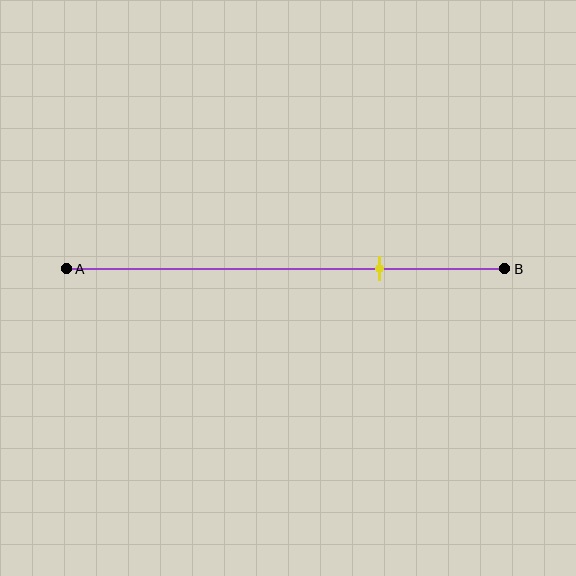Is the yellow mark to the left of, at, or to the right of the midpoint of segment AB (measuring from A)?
The yellow mark is to the right of the midpoint of segment AB.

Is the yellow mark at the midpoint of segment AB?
No, the mark is at about 70% from A, not at the 50% midpoint.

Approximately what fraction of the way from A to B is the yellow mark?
The yellow mark is approximately 70% of the way from A to B.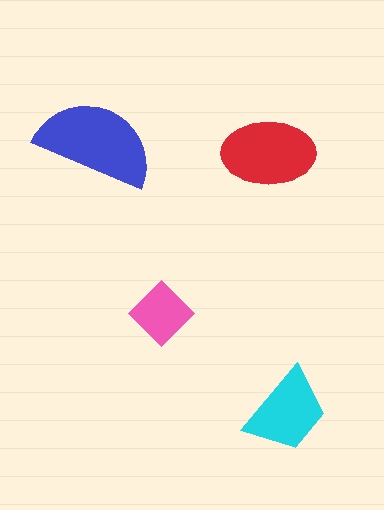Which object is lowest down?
The cyan trapezoid is bottommost.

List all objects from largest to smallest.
The blue semicircle, the red ellipse, the cyan trapezoid, the pink diamond.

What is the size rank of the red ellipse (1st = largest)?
2nd.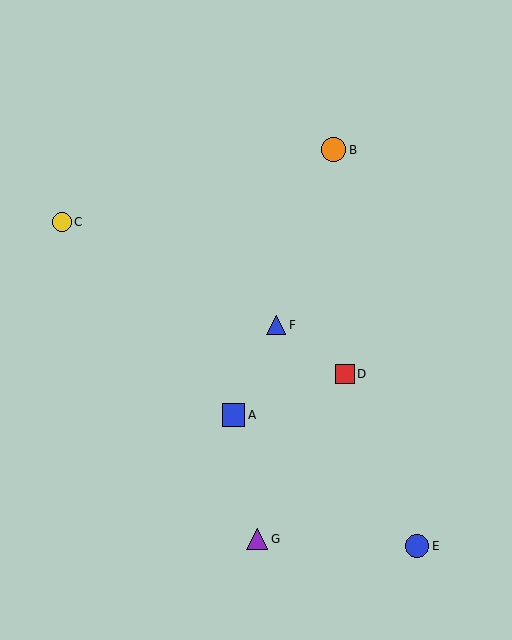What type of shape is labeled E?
Shape E is a blue circle.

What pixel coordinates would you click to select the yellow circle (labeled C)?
Click at (62, 222) to select the yellow circle C.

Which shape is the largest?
The orange circle (labeled B) is the largest.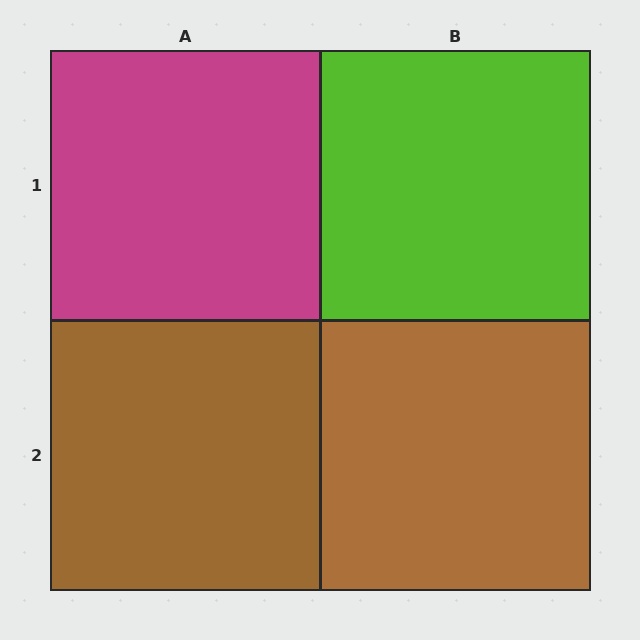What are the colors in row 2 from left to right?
Brown, brown.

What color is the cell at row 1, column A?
Magenta.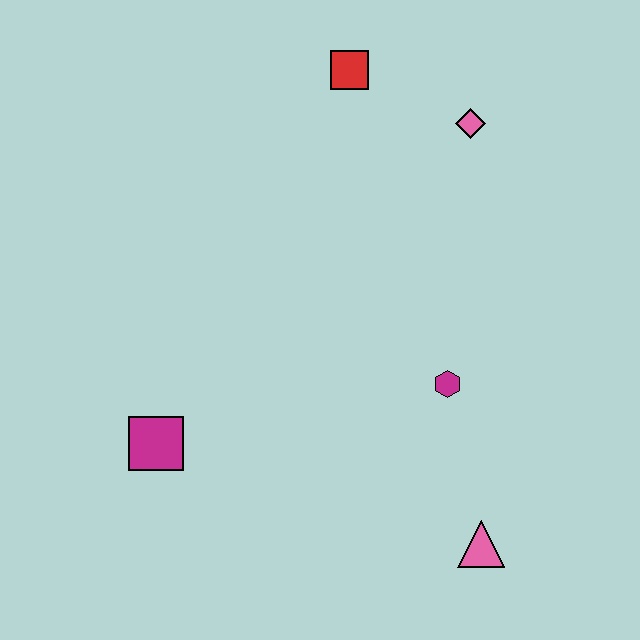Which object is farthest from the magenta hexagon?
The red square is farthest from the magenta hexagon.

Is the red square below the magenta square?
No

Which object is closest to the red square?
The pink diamond is closest to the red square.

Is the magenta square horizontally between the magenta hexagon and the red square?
No